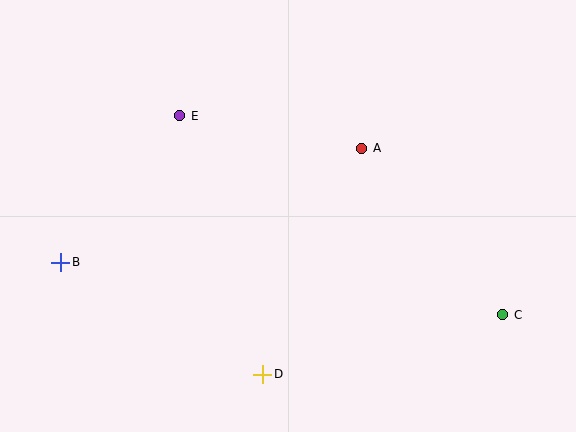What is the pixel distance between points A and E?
The distance between A and E is 185 pixels.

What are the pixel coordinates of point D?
Point D is at (263, 374).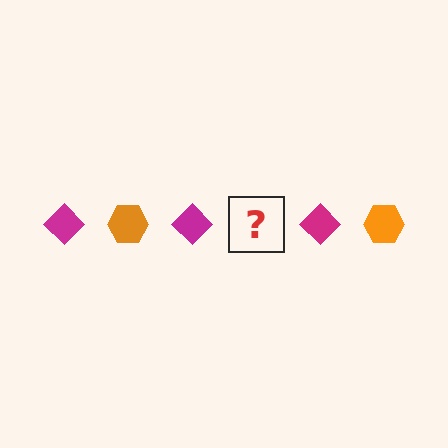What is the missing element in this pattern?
The missing element is an orange hexagon.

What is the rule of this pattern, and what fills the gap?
The rule is that the pattern alternates between magenta diamond and orange hexagon. The gap should be filled with an orange hexagon.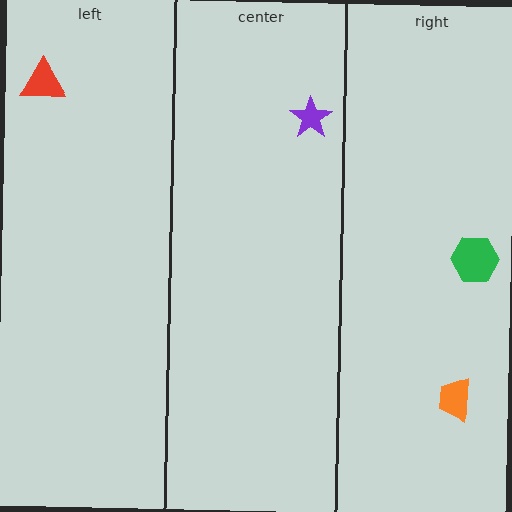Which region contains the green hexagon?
The right region.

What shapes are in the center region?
The purple star.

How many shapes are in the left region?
1.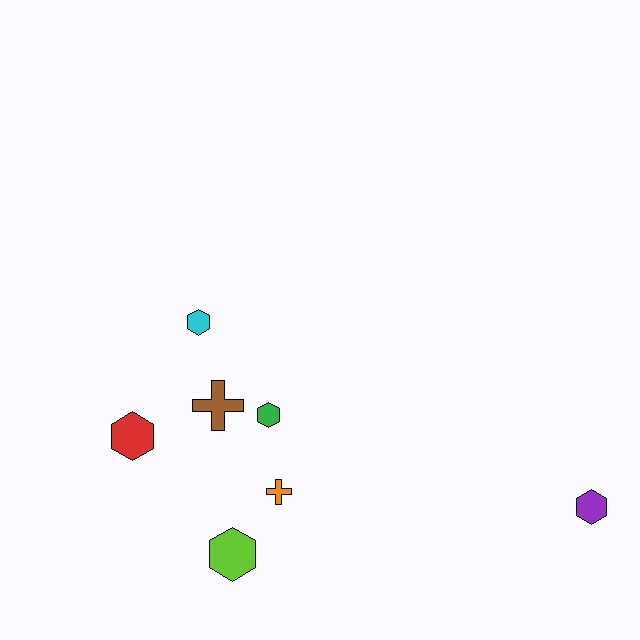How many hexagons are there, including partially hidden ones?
There are 5 hexagons.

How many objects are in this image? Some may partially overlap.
There are 7 objects.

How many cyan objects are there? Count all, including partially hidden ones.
There is 1 cyan object.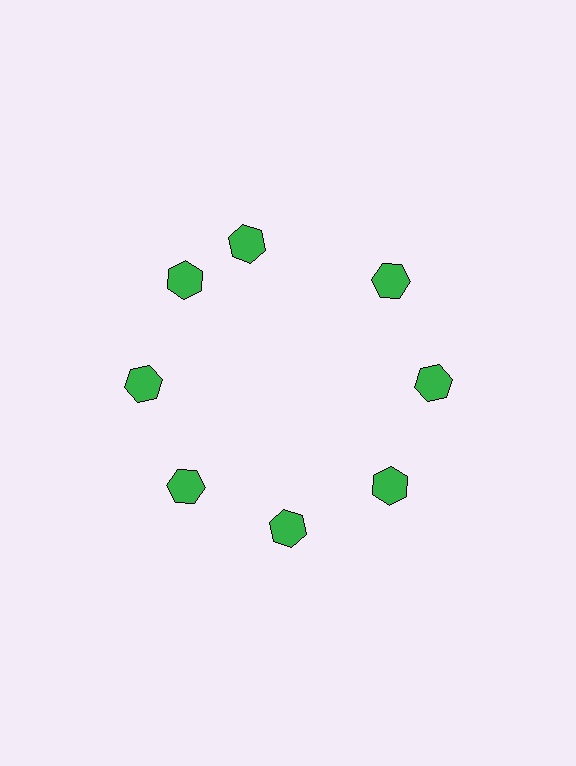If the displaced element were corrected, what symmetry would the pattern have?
It would have 8-fold rotational symmetry — the pattern would map onto itself every 45 degrees.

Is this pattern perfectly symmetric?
No. The 8 green hexagons are arranged in a ring, but one element near the 12 o'clock position is rotated out of alignment along the ring, breaking the 8-fold rotational symmetry.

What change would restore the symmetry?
The symmetry would be restored by rotating it back into even spacing with its neighbors so that all 8 hexagons sit at equal angles and equal distance from the center.